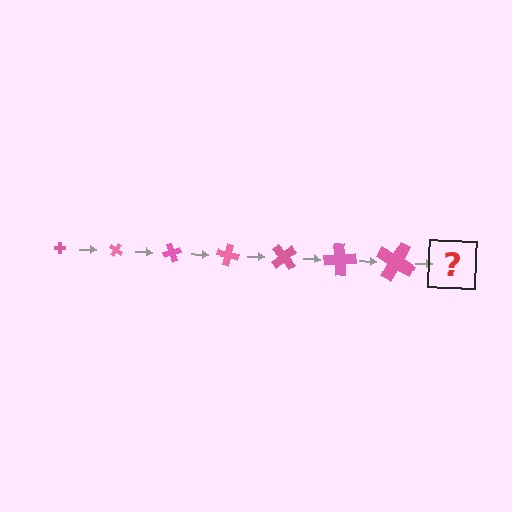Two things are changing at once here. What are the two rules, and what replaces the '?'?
The two rules are that the cross grows larger each step and it rotates 35 degrees each step. The '?' should be a cross, larger than the previous one and rotated 245 degrees from the start.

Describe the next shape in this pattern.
It should be a cross, larger than the previous one and rotated 245 degrees from the start.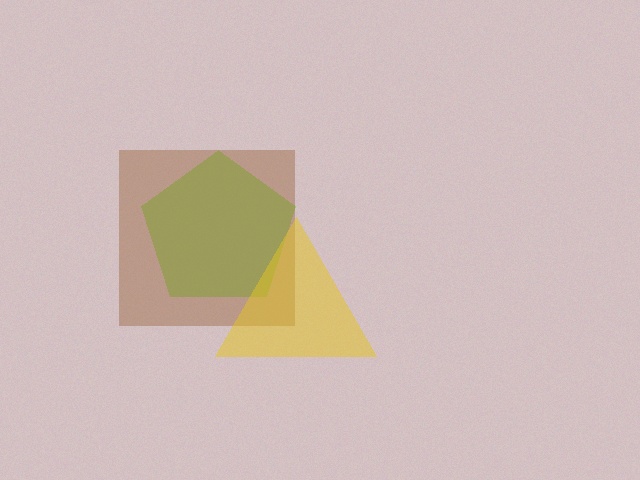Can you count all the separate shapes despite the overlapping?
Yes, there are 3 separate shapes.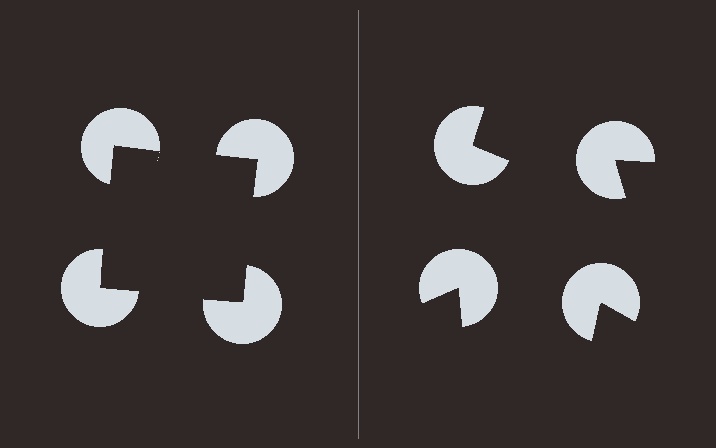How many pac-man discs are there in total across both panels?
8 — 4 on each side.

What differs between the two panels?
The pac-man discs are positioned identically on both sides; only the wedge orientations differ. On the left they align to a square; on the right they are misaligned.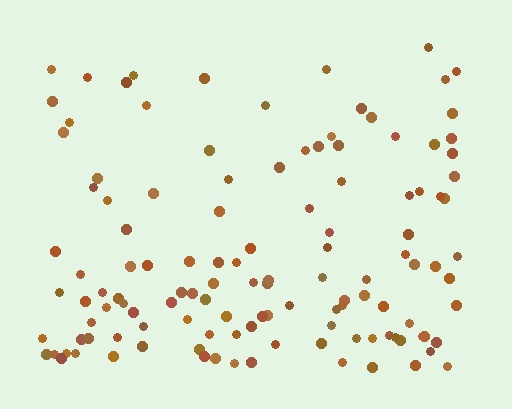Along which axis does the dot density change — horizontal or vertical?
Vertical.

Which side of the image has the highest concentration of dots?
The bottom.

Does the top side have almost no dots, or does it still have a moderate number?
Still a moderate number, just noticeably fewer than the bottom.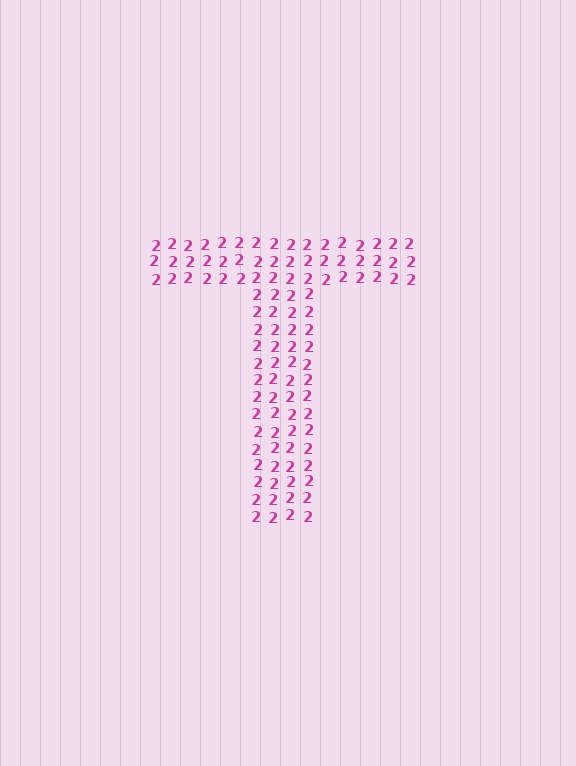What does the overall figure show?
The overall figure shows the letter T.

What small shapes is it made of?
It is made of small digit 2's.